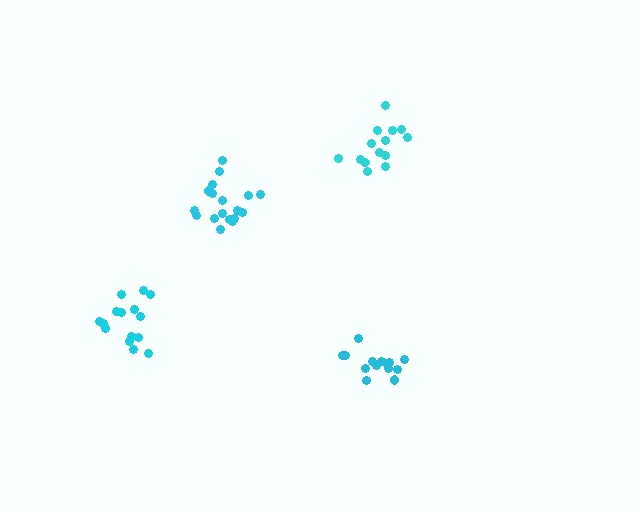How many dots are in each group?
Group 1: 18 dots, Group 2: 15 dots, Group 3: 14 dots, Group 4: 14 dots (61 total).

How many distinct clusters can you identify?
There are 4 distinct clusters.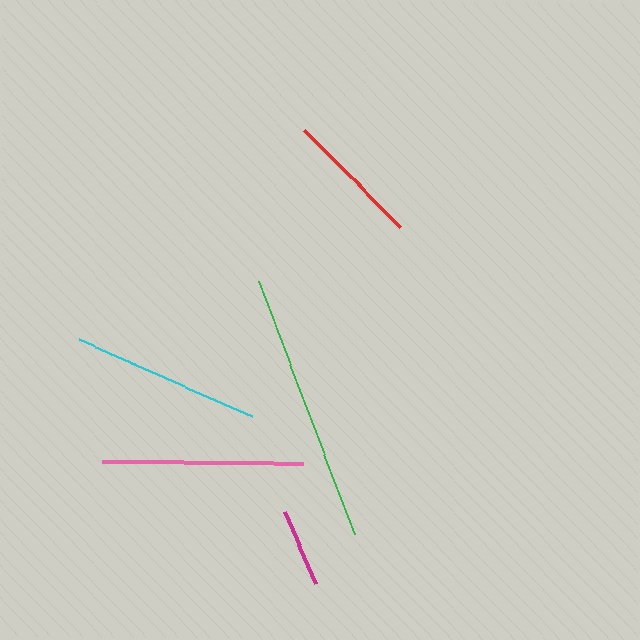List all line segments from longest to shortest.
From longest to shortest: green, pink, cyan, red, magenta.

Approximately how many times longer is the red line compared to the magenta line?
The red line is approximately 1.7 times the length of the magenta line.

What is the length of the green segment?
The green segment is approximately 271 pixels long.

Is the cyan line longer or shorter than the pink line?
The pink line is longer than the cyan line.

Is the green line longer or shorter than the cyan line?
The green line is longer than the cyan line.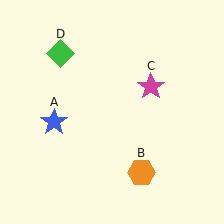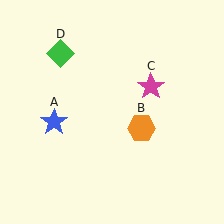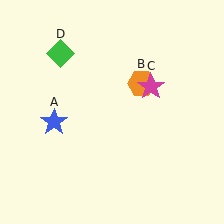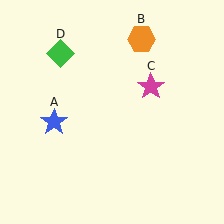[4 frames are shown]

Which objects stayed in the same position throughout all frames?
Blue star (object A) and magenta star (object C) and green diamond (object D) remained stationary.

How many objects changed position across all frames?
1 object changed position: orange hexagon (object B).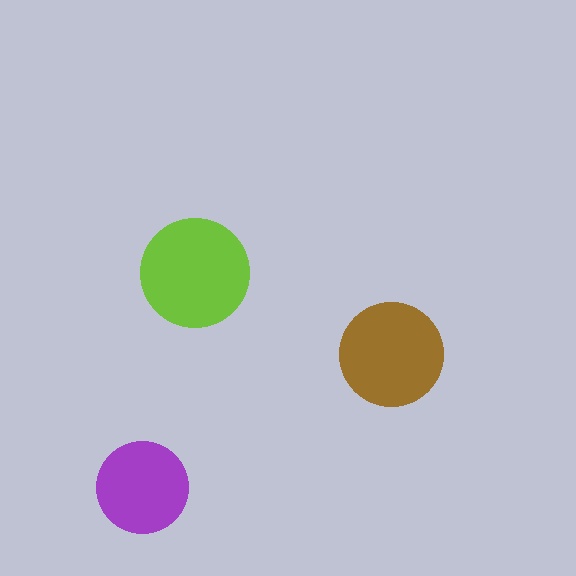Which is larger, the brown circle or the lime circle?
The lime one.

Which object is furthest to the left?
The purple circle is leftmost.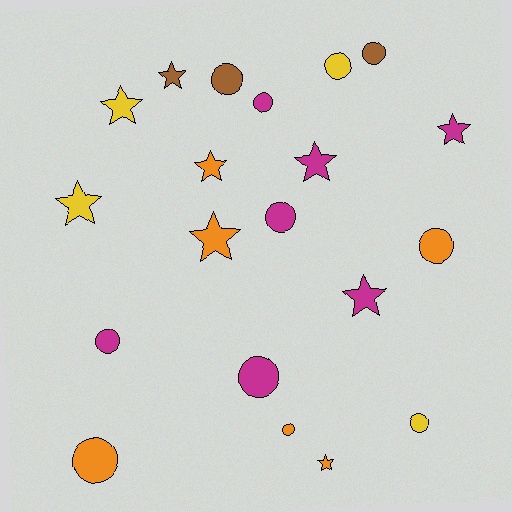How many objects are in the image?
There are 20 objects.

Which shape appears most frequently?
Circle, with 11 objects.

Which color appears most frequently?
Magenta, with 7 objects.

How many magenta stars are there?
There are 3 magenta stars.